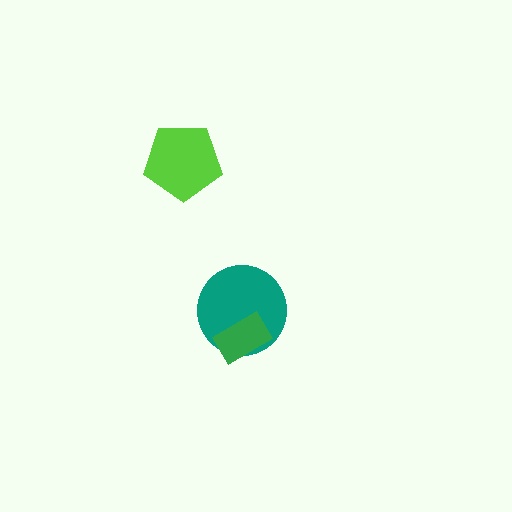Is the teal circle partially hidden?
Yes, it is partially covered by another shape.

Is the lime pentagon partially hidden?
No, no other shape covers it.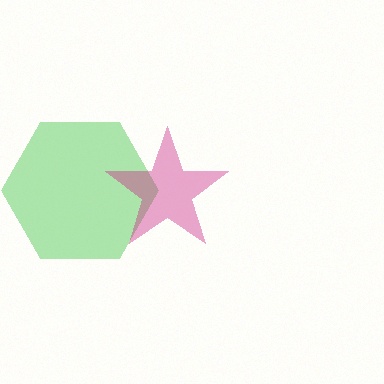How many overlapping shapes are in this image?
There are 2 overlapping shapes in the image.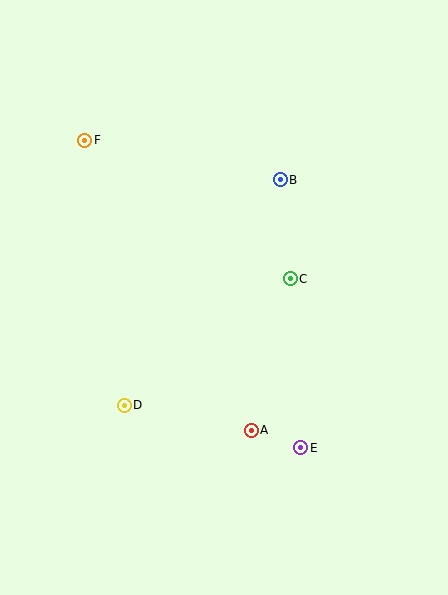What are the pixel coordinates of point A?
Point A is at (251, 430).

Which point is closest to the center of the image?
Point C at (290, 279) is closest to the center.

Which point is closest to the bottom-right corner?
Point E is closest to the bottom-right corner.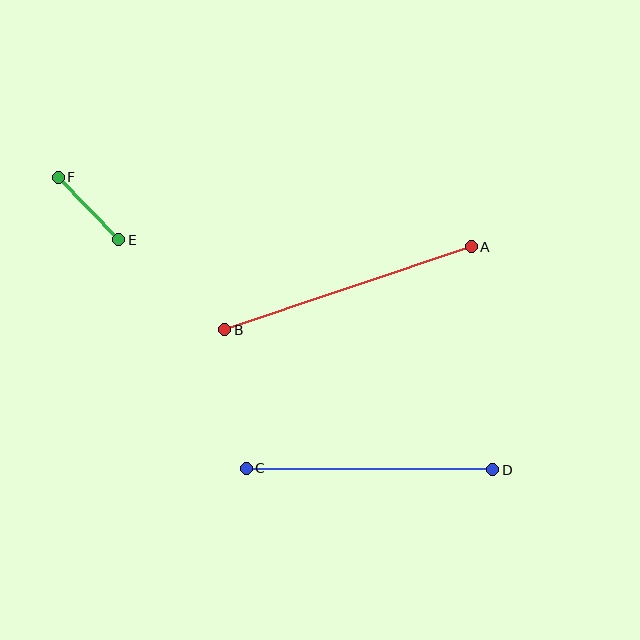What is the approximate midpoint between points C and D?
The midpoint is at approximately (369, 469) pixels.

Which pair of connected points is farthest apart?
Points A and B are farthest apart.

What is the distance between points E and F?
The distance is approximately 87 pixels.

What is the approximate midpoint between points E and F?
The midpoint is at approximately (89, 209) pixels.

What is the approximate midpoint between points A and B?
The midpoint is at approximately (348, 288) pixels.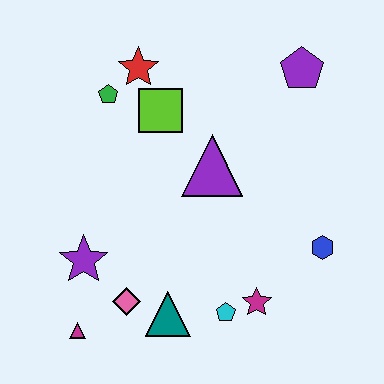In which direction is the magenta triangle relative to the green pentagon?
The magenta triangle is below the green pentagon.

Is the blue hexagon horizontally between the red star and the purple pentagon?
No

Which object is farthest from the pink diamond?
The purple pentagon is farthest from the pink diamond.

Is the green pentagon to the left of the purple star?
No